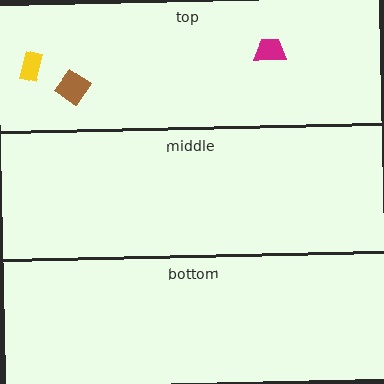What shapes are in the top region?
The brown diamond, the yellow rectangle, the magenta trapezoid.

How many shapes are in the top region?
3.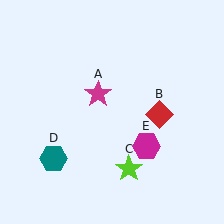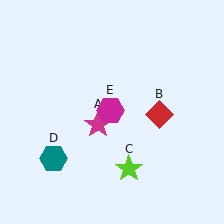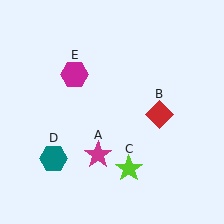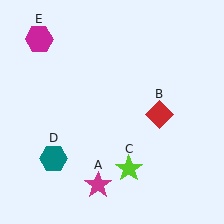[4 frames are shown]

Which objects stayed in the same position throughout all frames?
Red diamond (object B) and lime star (object C) and teal hexagon (object D) remained stationary.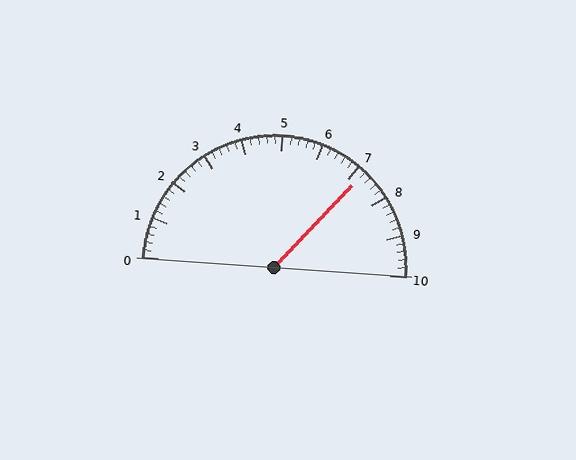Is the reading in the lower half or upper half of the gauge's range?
The reading is in the upper half of the range (0 to 10).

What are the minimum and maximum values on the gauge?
The gauge ranges from 0 to 10.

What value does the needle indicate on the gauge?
The needle indicates approximately 7.2.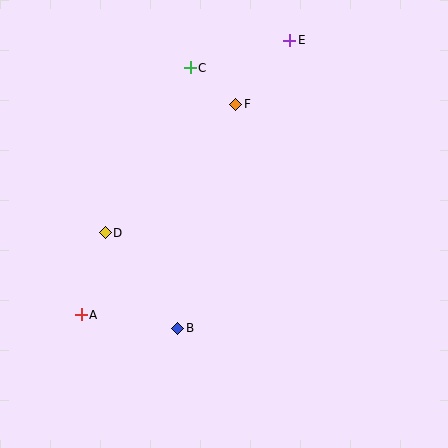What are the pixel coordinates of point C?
Point C is at (190, 68).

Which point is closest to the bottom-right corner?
Point B is closest to the bottom-right corner.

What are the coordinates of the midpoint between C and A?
The midpoint between C and A is at (136, 191).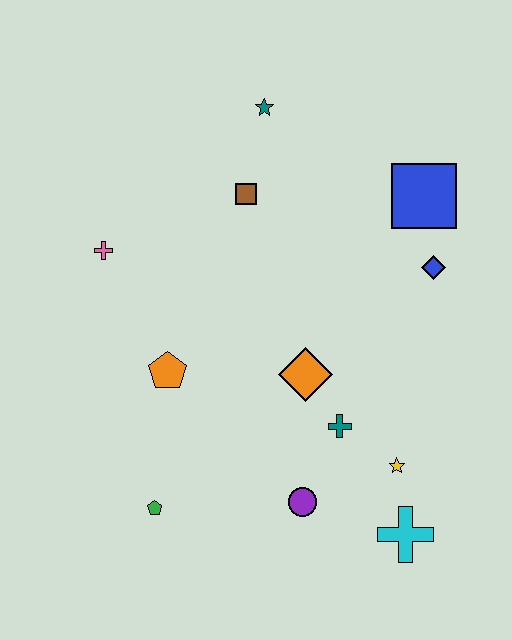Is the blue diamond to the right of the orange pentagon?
Yes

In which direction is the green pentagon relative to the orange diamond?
The green pentagon is to the left of the orange diamond.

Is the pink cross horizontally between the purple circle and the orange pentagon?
No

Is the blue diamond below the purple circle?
No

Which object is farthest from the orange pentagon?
The blue square is farthest from the orange pentagon.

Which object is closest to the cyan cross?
The yellow star is closest to the cyan cross.